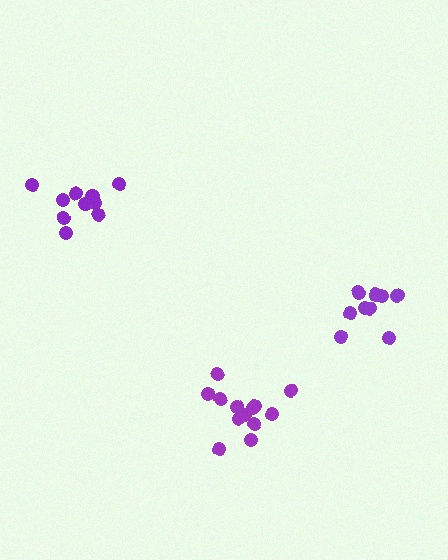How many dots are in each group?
Group 1: 10 dots, Group 2: 13 dots, Group 3: 11 dots (34 total).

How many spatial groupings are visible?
There are 3 spatial groupings.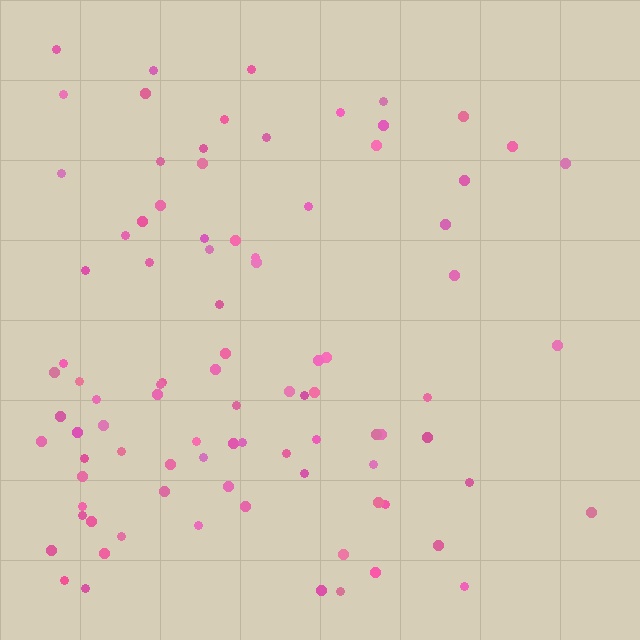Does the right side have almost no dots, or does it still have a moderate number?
Still a moderate number, just noticeably fewer than the left.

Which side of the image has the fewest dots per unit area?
The right.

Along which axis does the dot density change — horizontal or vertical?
Horizontal.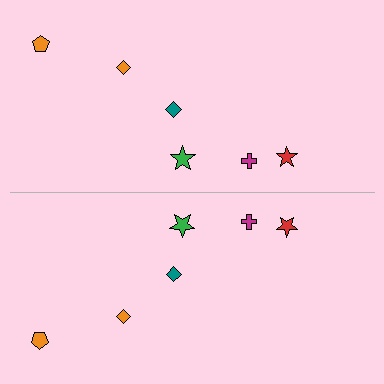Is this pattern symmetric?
Yes, this pattern has bilateral (reflection) symmetry.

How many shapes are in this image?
There are 12 shapes in this image.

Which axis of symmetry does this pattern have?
The pattern has a horizontal axis of symmetry running through the center of the image.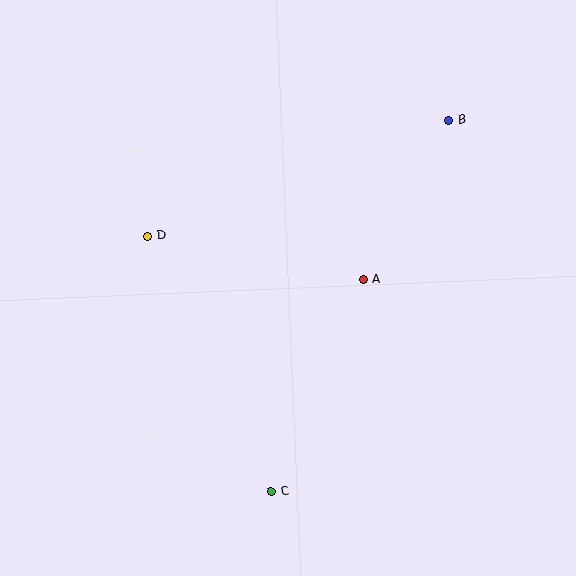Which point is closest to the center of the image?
Point A at (363, 280) is closest to the center.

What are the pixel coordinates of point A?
Point A is at (363, 280).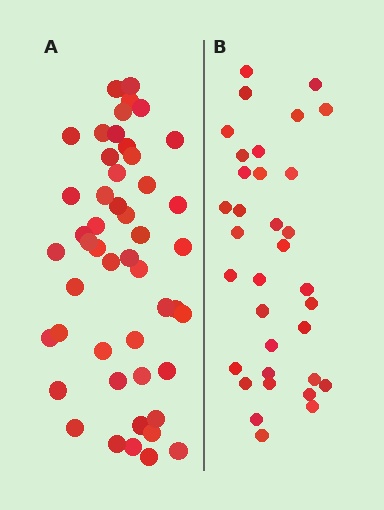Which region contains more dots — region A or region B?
Region A (the left region) has more dots.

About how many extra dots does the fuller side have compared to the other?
Region A has approximately 15 more dots than region B.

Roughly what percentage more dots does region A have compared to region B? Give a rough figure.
About 45% more.